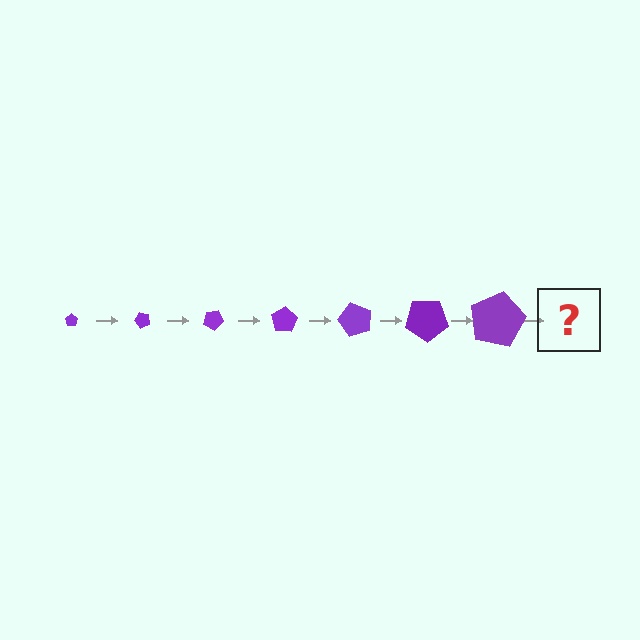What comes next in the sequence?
The next element should be a pentagon, larger than the previous one and rotated 350 degrees from the start.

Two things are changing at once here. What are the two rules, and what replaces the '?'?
The two rules are that the pentagon grows larger each step and it rotates 50 degrees each step. The '?' should be a pentagon, larger than the previous one and rotated 350 degrees from the start.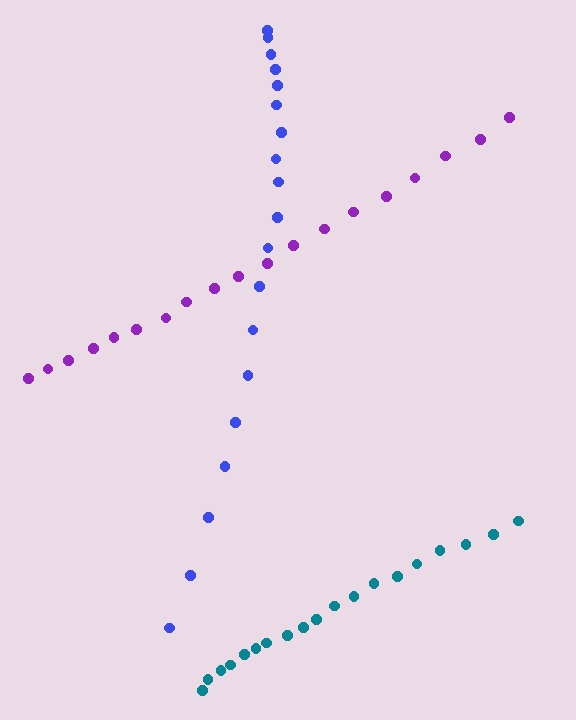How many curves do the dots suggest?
There are 3 distinct paths.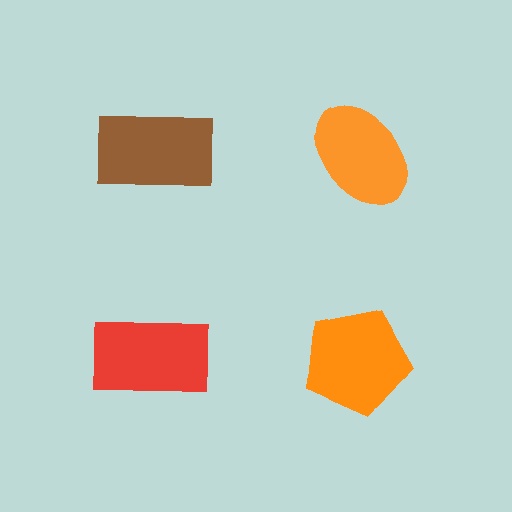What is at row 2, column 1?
A red rectangle.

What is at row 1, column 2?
An orange ellipse.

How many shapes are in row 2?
2 shapes.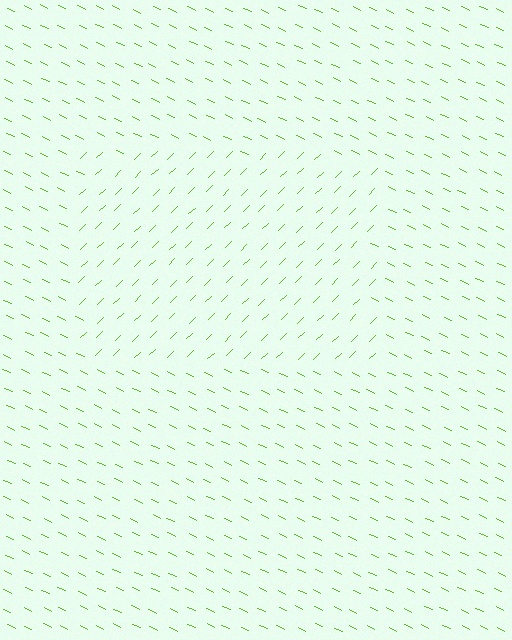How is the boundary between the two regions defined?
The boundary is defined purely by a change in line orientation (approximately 69 degrees difference). All lines are the same color and thickness.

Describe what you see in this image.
The image is filled with small lime line segments. A rectangle region in the image has lines oriented differently from the surrounding lines, creating a visible texture boundary.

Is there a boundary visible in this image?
Yes, there is a texture boundary formed by a change in line orientation.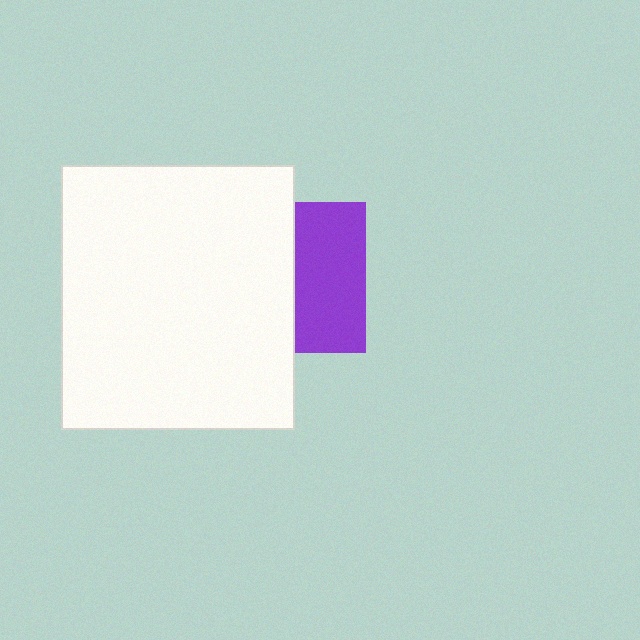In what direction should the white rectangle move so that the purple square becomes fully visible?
The white rectangle should move left. That is the shortest direction to clear the overlap and leave the purple square fully visible.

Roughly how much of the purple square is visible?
About half of it is visible (roughly 47%).